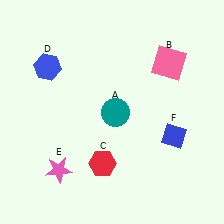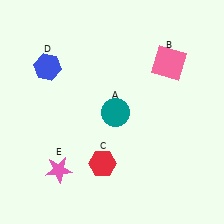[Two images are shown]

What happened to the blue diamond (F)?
The blue diamond (F) was removed in Image 2. It was in the bottom-right area of Image 1.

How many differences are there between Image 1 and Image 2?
There is 1 difference between the two images.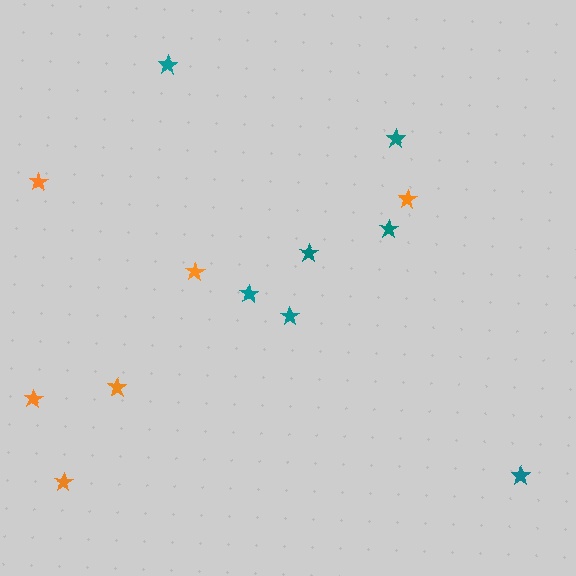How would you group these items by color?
There are 2 groups: one group of orange stars (6) and one group of teal stars (7).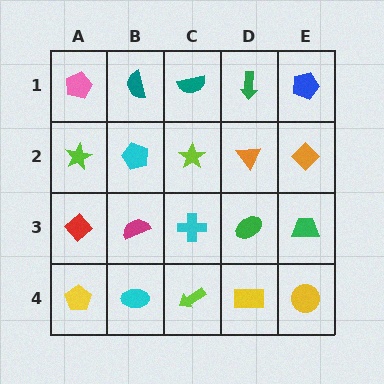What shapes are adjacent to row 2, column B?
A teal semicircle (row 1, column B), a magenta semicircle (row 3, column B), a lime star (row 2, column A), a lime star (row 2, column C).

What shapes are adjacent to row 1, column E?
An orange diamond (row 2, column E), a green arrow (row 1, column D).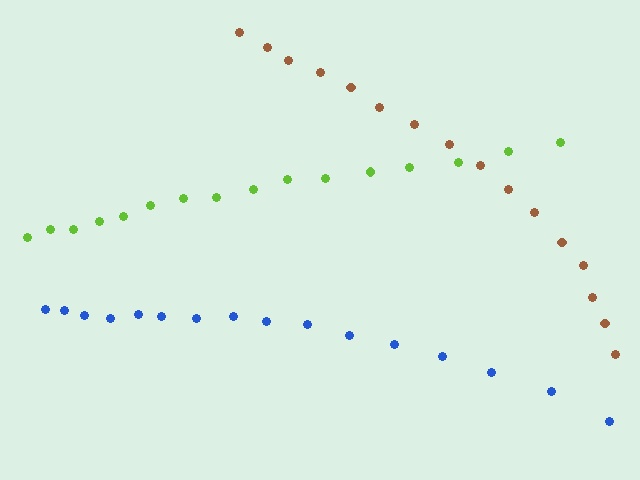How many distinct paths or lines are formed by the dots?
There are 3 distinct paths.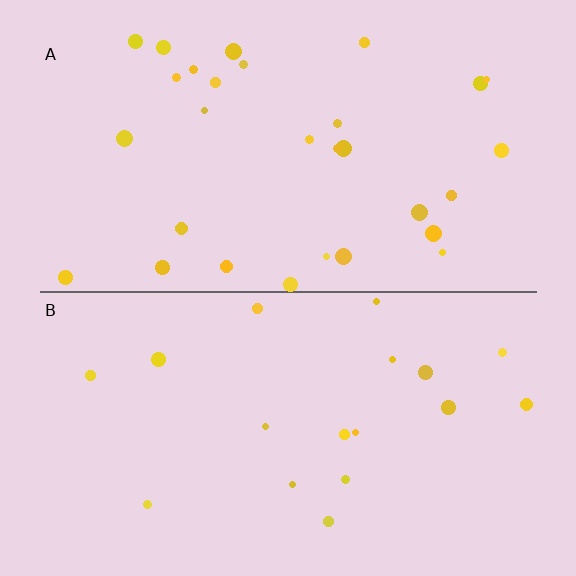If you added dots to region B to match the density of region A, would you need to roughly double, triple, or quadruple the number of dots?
Approximately double.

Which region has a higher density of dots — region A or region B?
A (the top).